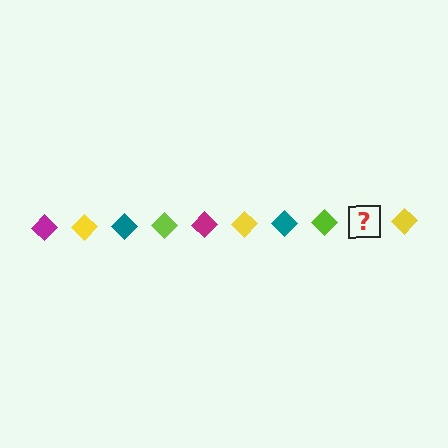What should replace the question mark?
The question mark should be replaced with a magenta diamond.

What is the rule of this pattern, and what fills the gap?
The rule is that the pattern cycles through magenta, yellow, teal, lime diamonds. The gap should be filled with a magenta diamond.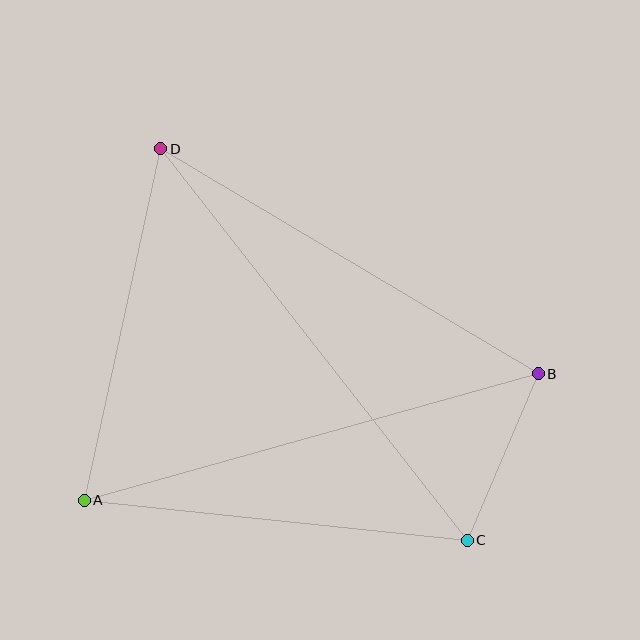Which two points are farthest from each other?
Points C and D are farthest from each other.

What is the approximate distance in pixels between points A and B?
The distance between A and B is approximately 471 pixels.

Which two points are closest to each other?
Points B and C are closest to each other.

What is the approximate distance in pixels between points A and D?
The distance between A and D is approximately 360 pixels.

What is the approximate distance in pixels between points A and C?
The distance between A and C is approximately 385 pixels.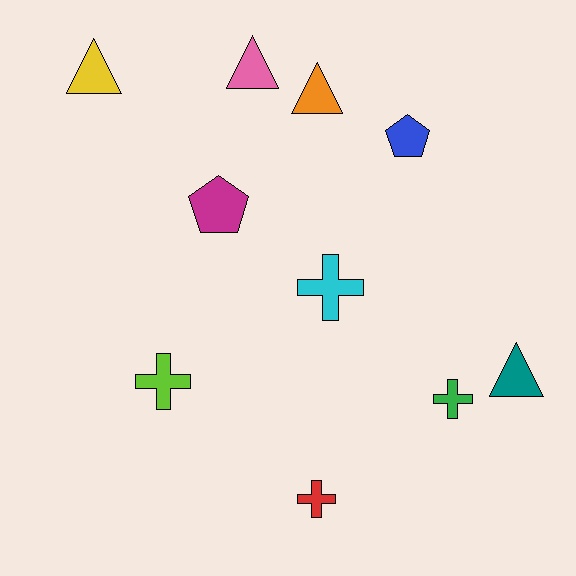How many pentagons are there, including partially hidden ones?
There are 2 pentagons.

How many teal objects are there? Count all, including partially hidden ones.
There is 1 teal object.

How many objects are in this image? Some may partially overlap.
There are 10 objects.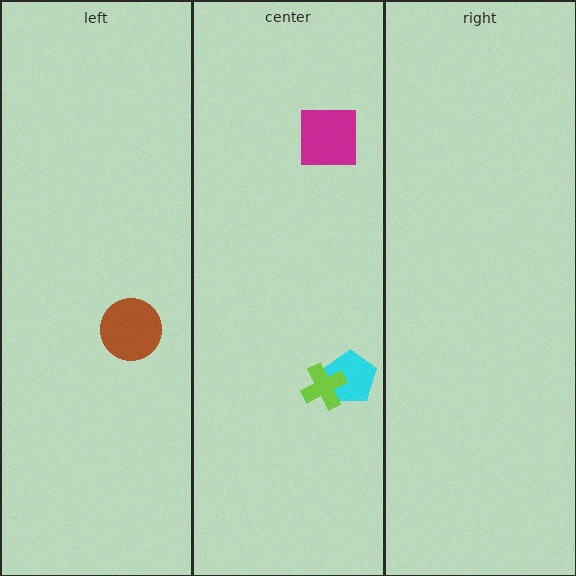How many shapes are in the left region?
1.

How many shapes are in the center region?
3.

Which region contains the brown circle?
The left region.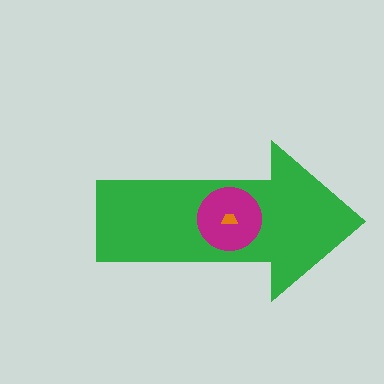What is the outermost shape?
The green arrow.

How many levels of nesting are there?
3.